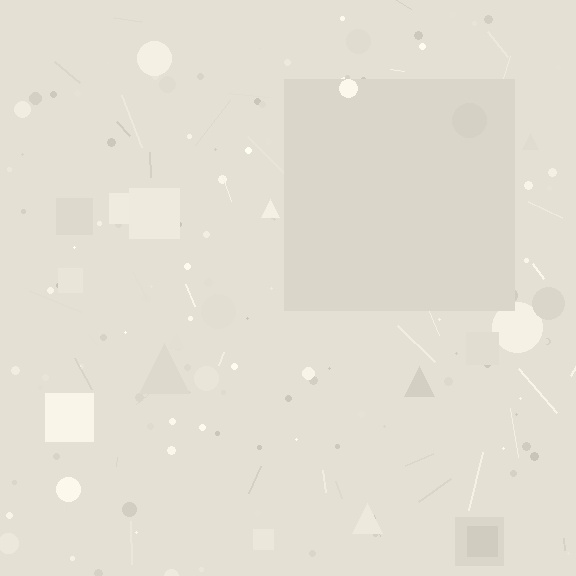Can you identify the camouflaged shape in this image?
The camouflaged shape is a square.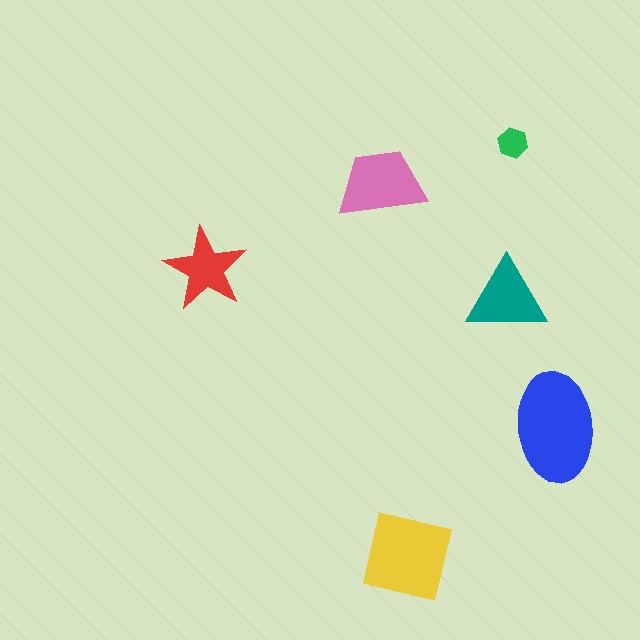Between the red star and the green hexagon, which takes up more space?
The red star.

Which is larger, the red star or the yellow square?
The yellow square.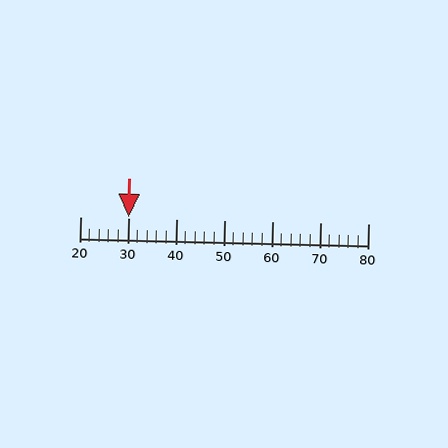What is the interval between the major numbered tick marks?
The major tick marks are spaced 10 units apart.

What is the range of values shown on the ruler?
The ruler shows values from 20 to 80.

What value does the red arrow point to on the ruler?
The red arrow points to approximately 30.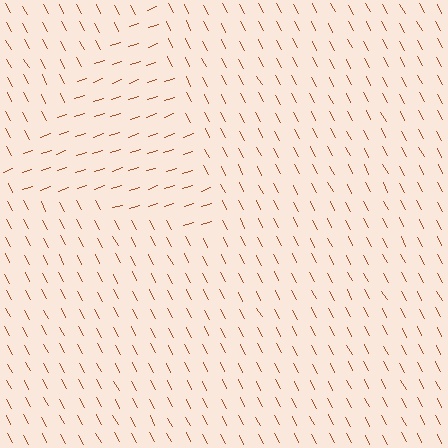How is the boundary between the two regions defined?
The boundary is defined purely by a change in line orientation (approximately 81 degrees difference). All lines are the same color and thickness.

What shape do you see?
I see a triangle.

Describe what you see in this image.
The image is filled with small brown line segments. A triangle region in the image has lines oriented differently from the surrounding lines, creating a visible texture boundary.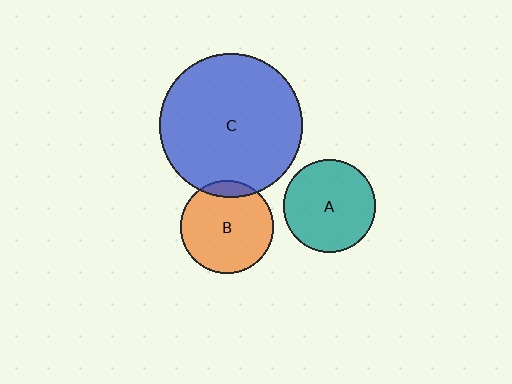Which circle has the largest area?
Circle C (blue).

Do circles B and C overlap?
Yes.